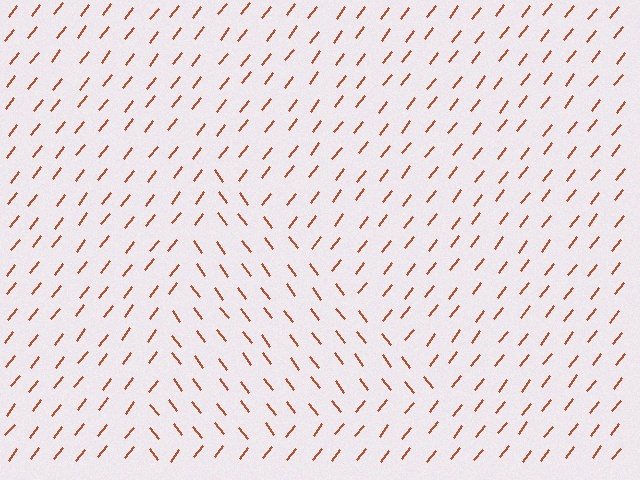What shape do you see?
I see a triangle.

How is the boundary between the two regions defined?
The boundary is defined purely by a change in line orientation (approximately 75 degrees difference). All lines are the same color and thickness.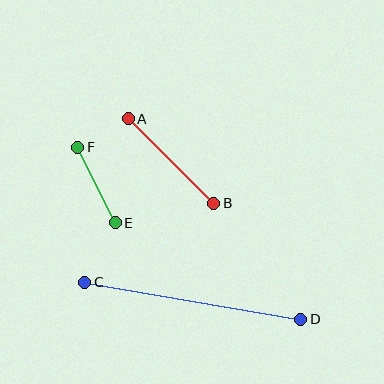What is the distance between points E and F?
The distance is approximately 84 pixels.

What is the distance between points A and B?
The distance is approximately 120 pixels.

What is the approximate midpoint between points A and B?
The midpoint is at approximately (171, 161) pixels.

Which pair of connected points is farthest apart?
Points C and D are farthest apart.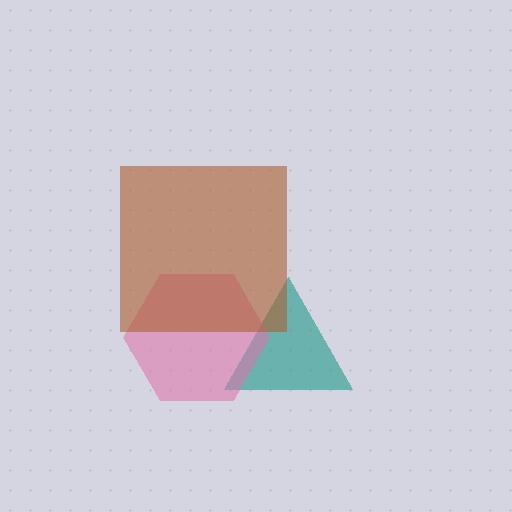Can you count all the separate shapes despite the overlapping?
Yes, there are 3 separate shapes.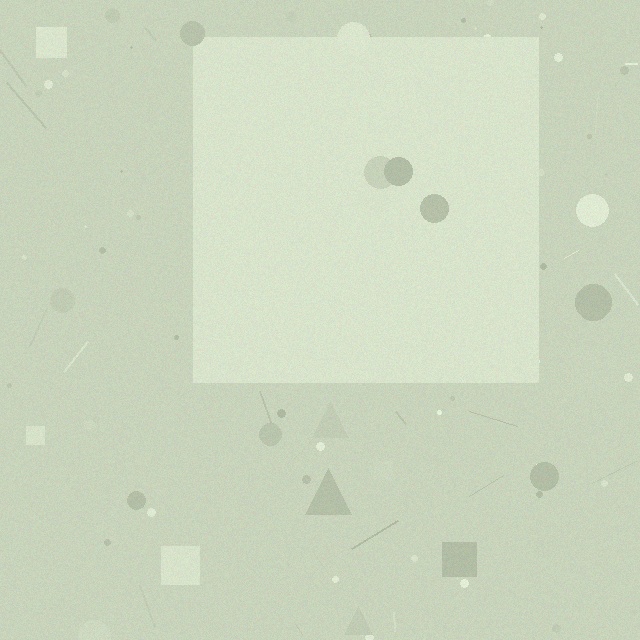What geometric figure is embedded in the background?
A square is embedded in the background.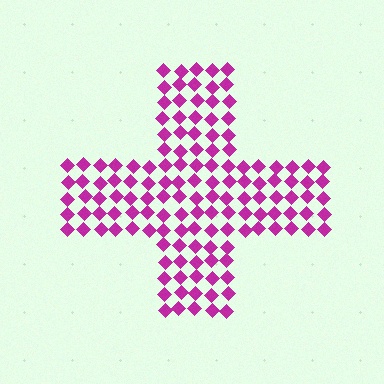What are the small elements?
The small elements are diamonds.